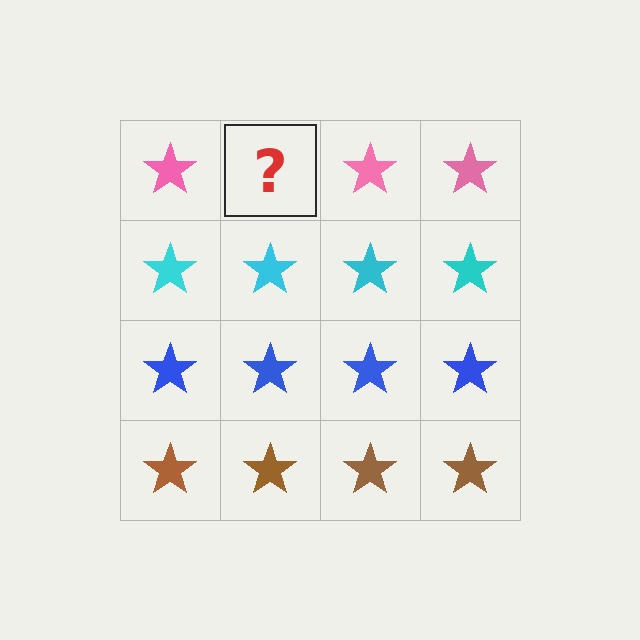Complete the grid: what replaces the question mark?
The question mark should be replaced with a pink star.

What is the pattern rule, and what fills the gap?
The rule is that each row has a consistent color. The gap should be filled with a pink star.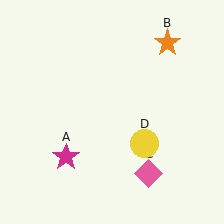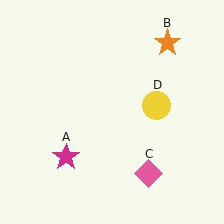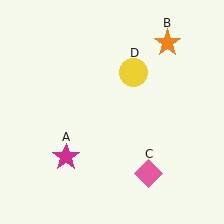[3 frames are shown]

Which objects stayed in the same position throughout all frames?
Magenta star (object A) and orange star (object B) and pink diamond (object C) remained stationary.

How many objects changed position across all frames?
1 object changed position: yellow circle (object D).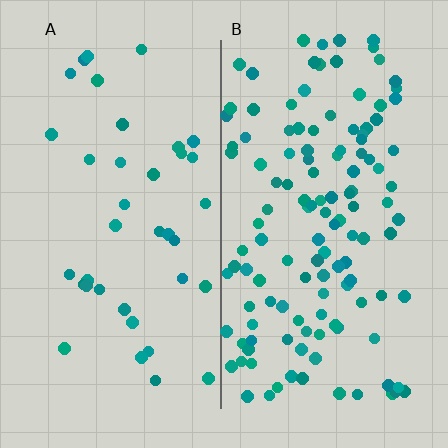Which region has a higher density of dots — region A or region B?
B (the right).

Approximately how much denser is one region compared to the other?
Approximately 3.4× — region B over region A.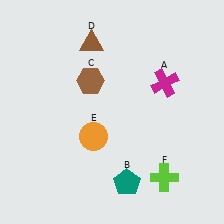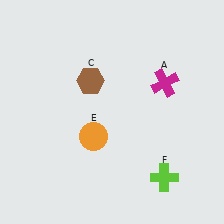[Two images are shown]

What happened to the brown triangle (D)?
The brown triangle (D) was removed in Image 2. It was in the top-left area of Image 1.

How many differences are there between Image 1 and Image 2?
There are 2 differences between the two images.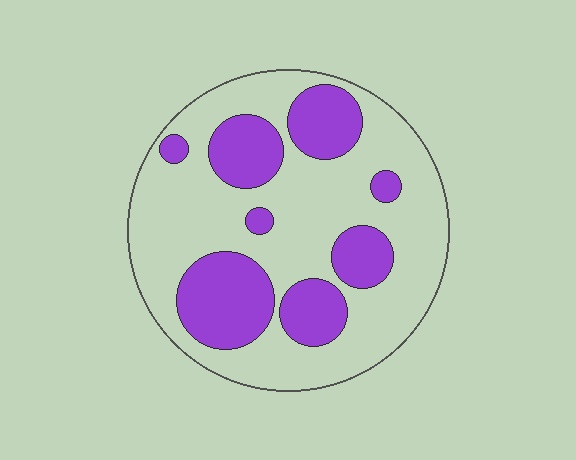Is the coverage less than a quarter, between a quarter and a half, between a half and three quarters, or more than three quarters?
Between a quarter and a half.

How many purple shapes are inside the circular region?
8.